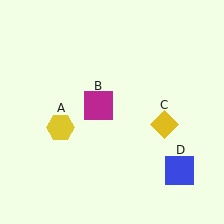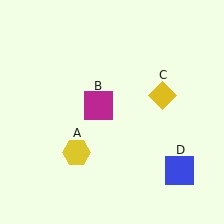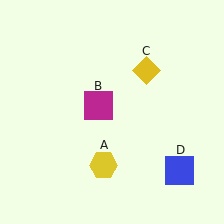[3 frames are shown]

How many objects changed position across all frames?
2 objects changed position: yellow hexagon (object A), yellow diamond (object C).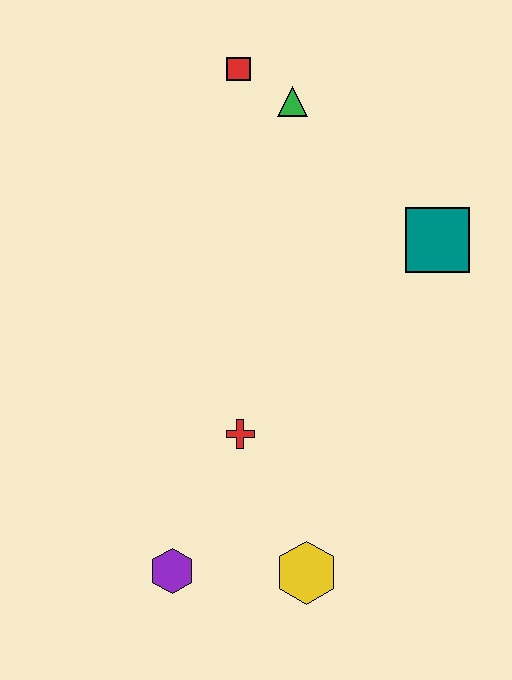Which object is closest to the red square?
The green triangle is closest to the red square.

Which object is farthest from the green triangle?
The purple hexagon is farthest from the green triangle.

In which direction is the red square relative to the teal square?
The red square is to the left of the teal square.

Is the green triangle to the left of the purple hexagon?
No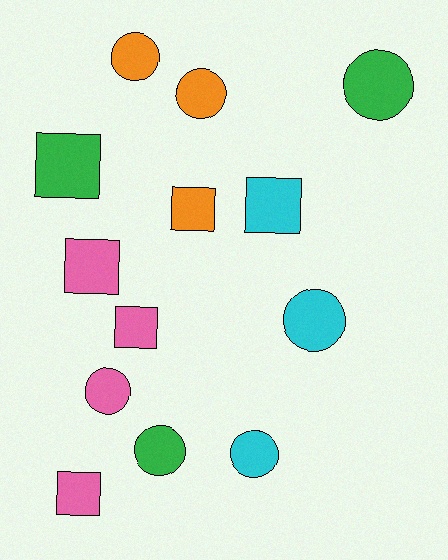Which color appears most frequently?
Pink, with 4 objects.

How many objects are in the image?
There are 13 objects.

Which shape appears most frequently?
Circle, with 7 objects.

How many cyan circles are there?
There are 2 cyan circles.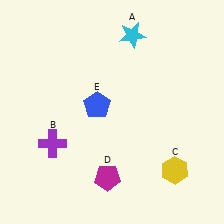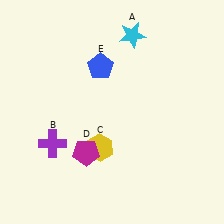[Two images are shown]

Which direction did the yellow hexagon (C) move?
The yellow hexagon (C) moved left.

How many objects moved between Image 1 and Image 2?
3 objects moved between the two images.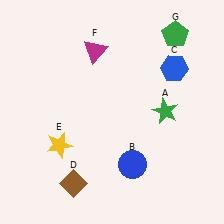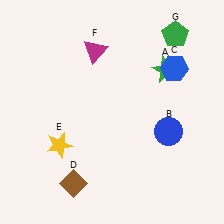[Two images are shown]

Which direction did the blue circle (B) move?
The blue circle (B) moved right.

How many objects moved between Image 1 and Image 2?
2 objects moved between the two images.